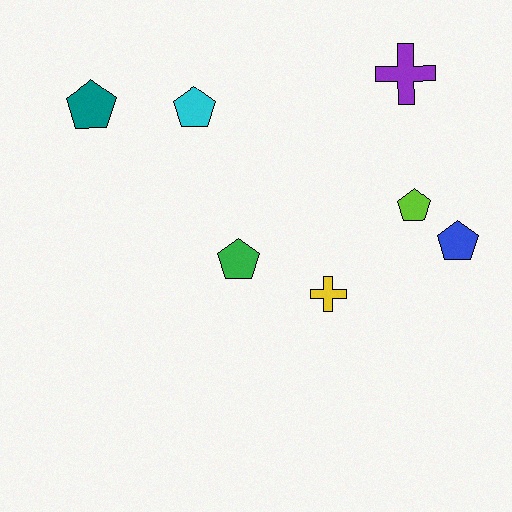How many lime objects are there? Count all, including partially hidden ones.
There is 1 lime object.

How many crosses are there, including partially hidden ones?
There are 2 crosses.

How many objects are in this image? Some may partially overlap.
There are 7 objects.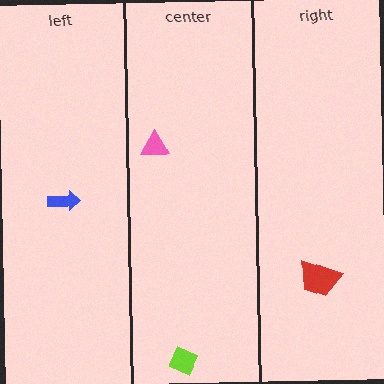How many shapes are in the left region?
1.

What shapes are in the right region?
The red trapezoid.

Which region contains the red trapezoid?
The right region.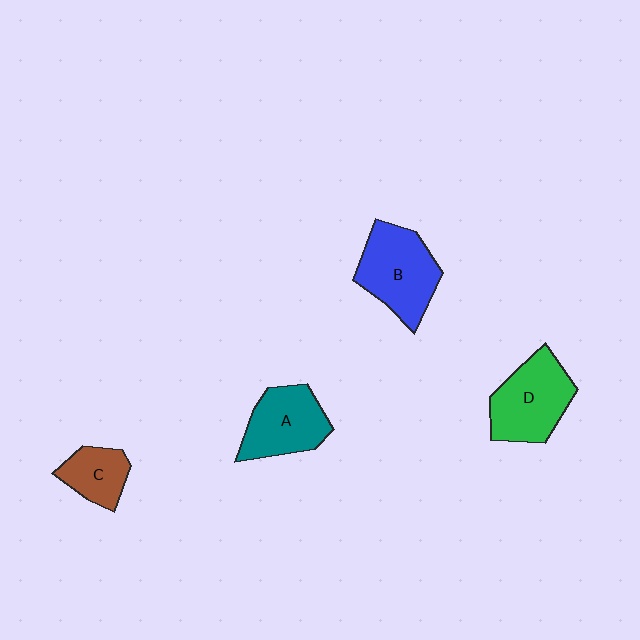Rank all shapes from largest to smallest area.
From largest to smallest: B (blue), D (green), A (teal), C (brown).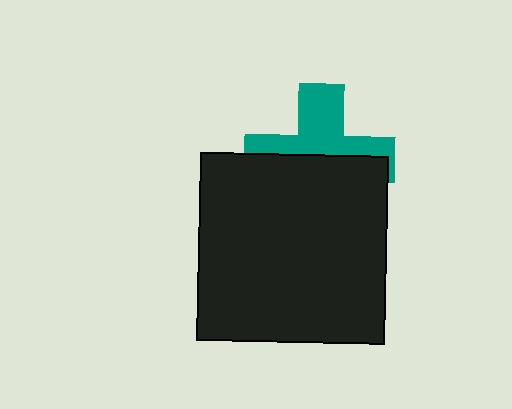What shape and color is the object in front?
The object in front is a black square.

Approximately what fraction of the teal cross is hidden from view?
Roughly 53% of the teal cross is hidden behind the black square.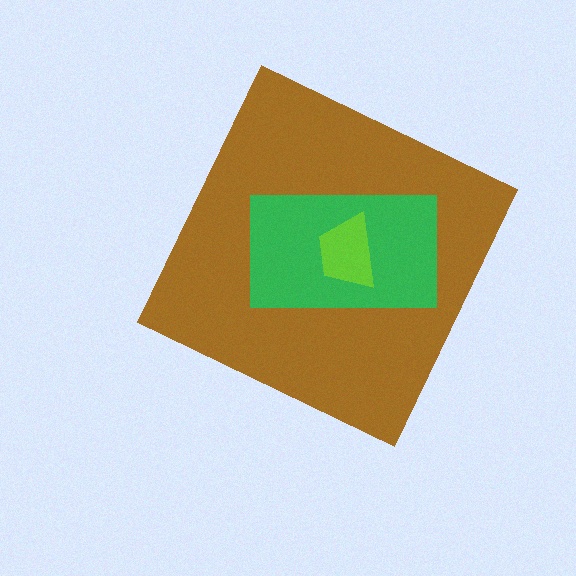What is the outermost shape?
The brown diamond.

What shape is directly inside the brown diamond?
The green rectangle.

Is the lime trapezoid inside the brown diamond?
Yes.